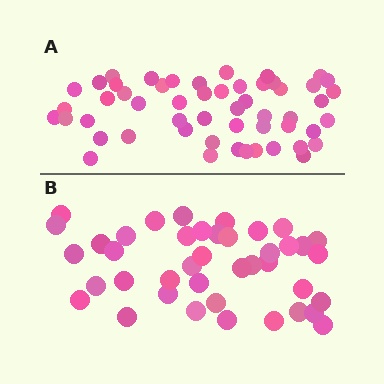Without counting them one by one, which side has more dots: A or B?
Region A (the top region) has more dots.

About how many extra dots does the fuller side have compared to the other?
Region A has roughly 12 or so more dots than region B.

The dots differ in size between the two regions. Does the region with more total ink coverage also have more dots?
No. Region B has more total ink coverage because its dots are larger, but region A actually contains more individual dots. Total area can be misleading — the number of items is what matters here.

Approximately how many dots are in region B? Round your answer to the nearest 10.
About 40 dots. (The exact count is 41, which rounds to 40.)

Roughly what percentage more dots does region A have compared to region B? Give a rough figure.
About 30% more.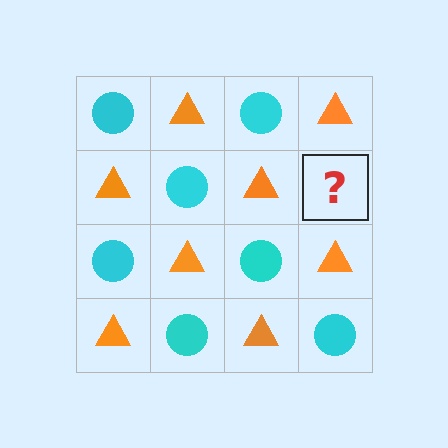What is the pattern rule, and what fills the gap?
The rule is that it alternates cyan circle and orange triangle in a checkerboard pattern. The gap should be filled with a cyan circle.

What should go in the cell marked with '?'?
The missing cell should contain a cyan circle.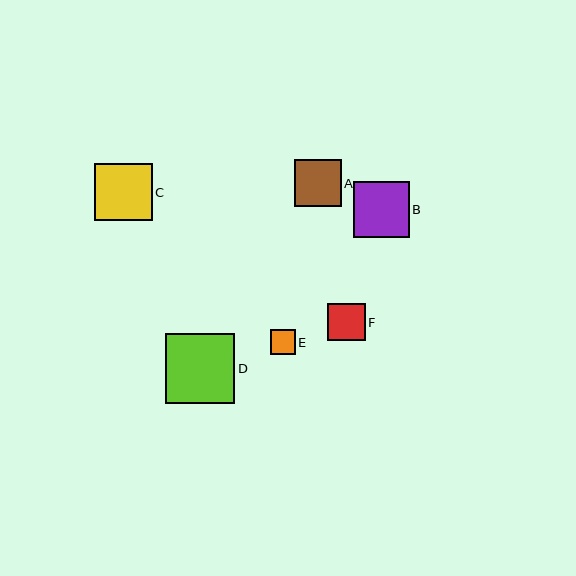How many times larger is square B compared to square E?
Square B is approximately 2.3 times the size of square E.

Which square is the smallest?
Square E is the smallest with a size of approximately 25 pixels.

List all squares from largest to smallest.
From largest to smallest: D, C, B, A, F, E.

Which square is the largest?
Square D is the largest with a size of approximately 70 pixels.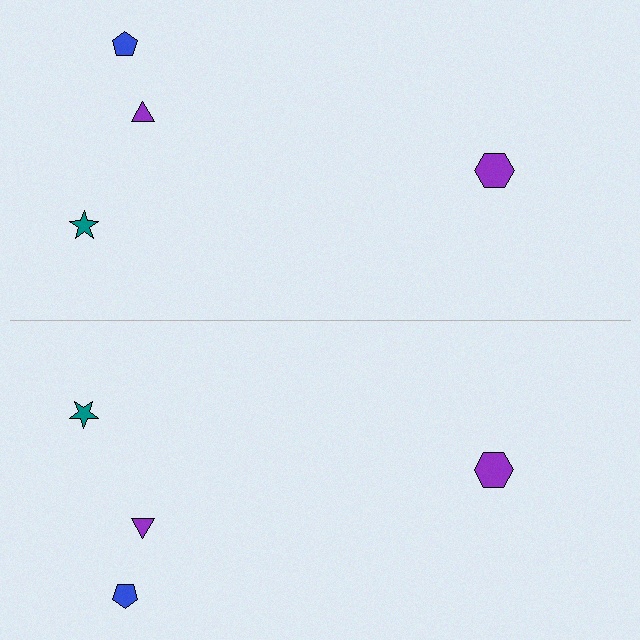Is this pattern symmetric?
Yes, this pattern has bilateral (reflection) symmetry.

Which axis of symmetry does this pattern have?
The pattern has a horizontal axis of symmetry running through the center of the image.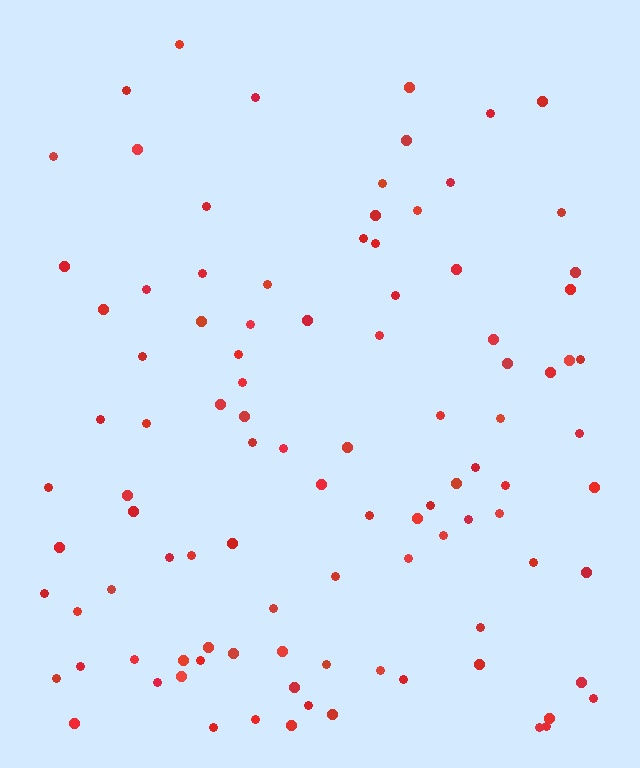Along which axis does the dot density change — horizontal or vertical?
Vertical.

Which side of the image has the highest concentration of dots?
The bottom.